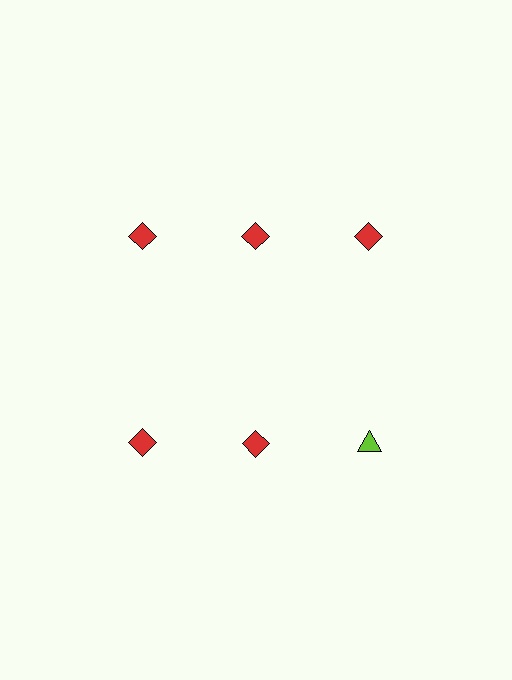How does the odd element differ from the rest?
It differs in both color (lime instead of red) and shape (triangle instead of diamond).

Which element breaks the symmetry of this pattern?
The lime triangle in the second row, center column breaks the symmetry. All other shapes are red diamonds.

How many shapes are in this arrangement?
There are 6 shapes arranged in a grid pattern.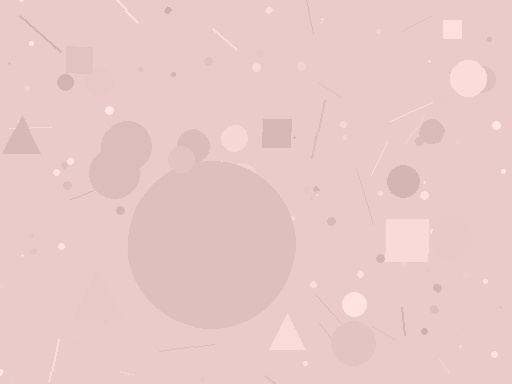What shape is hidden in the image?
A circle is hidden in the image.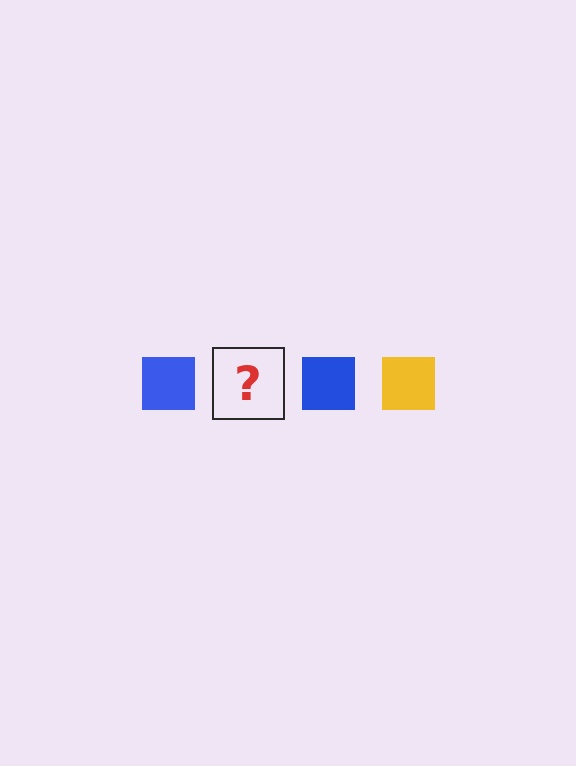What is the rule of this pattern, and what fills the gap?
The rule is that the pattern cycles through blue, yellow squares. The gap should be filled with a yellow square.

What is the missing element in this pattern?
The missing element is a yellow square.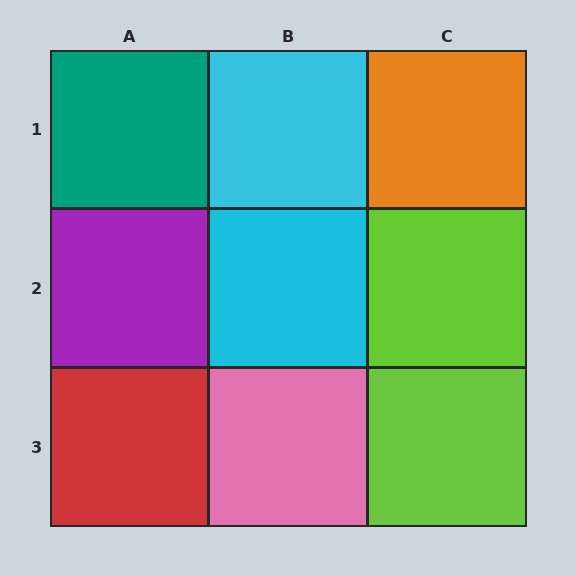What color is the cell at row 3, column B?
Pink.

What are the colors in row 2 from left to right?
Purple, cyan, lime.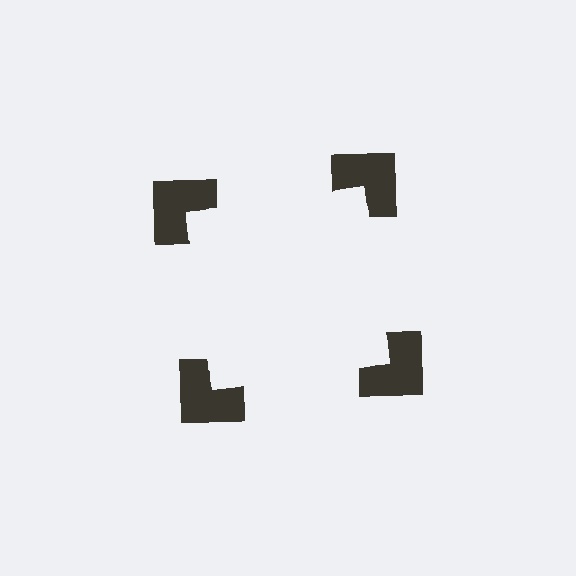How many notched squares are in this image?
There are 4 — one at each vertex of the illusory square.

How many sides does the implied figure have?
4 sides.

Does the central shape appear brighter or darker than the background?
It typically appears slightly brighter than the background, even though no actual brightness change is drawn.